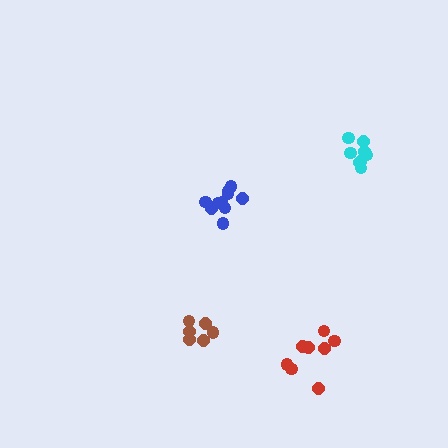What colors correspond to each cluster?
The clusters are colored: cyan, red, blue, brown.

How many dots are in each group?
Group 1: 8 dots, Group 2: 8 dots, Group 3: 10 dots, Group 4: 6 dots (32 total).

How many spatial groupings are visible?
There are 4 spatial groupings.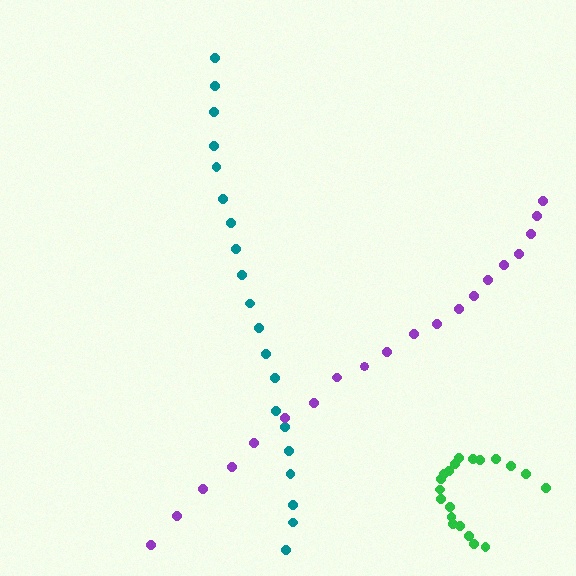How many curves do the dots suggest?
There are 3 distinct paths.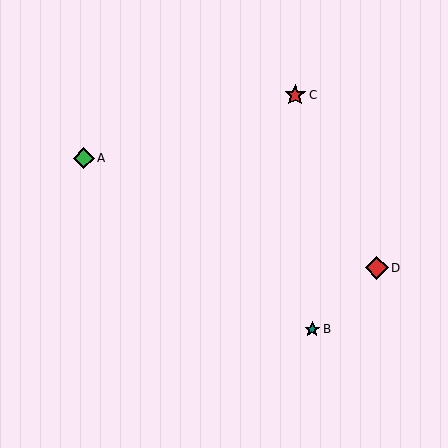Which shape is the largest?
The red diamond (labeled D) is the largest.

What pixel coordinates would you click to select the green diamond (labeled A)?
Click at (84, 158) to select the green diamond A.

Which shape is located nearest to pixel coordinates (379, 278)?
The red diamond (labeled D) at (377, 268) is nearest to that location.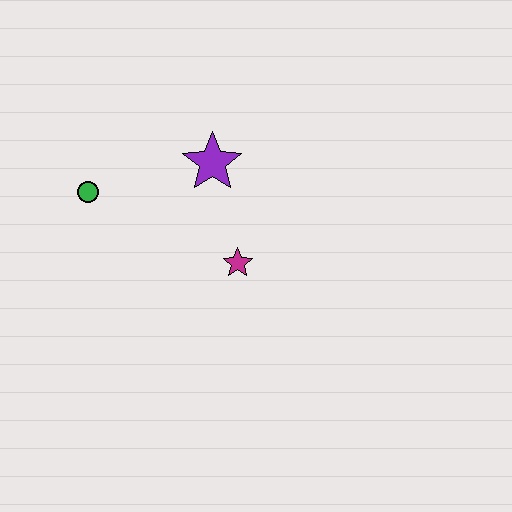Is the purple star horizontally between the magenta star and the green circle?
Yes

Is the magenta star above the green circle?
No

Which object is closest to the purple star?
The magenta star is closest to the purple star.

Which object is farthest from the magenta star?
The green circle is farthest from the magenta star.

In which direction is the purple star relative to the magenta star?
The purple star is above the magenta star.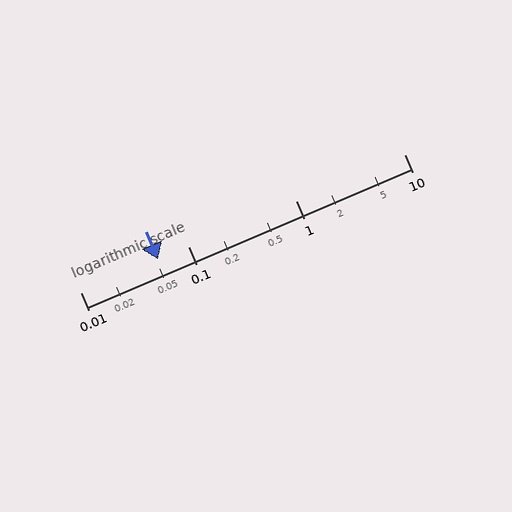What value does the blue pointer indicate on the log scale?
The pointer indicates approximately 0.052.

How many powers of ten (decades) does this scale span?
The scale spans 3 decades, from 0.01 to 10.